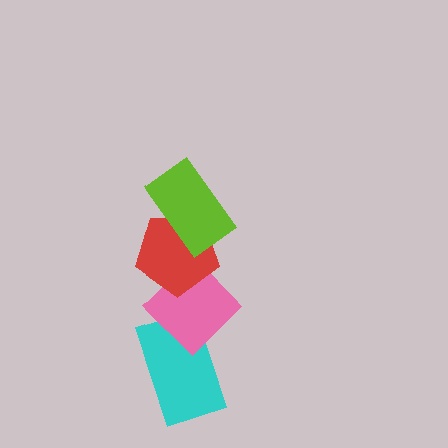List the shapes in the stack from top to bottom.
From top to bottom: the lime rectangle, the red pentagon, the pink diamond, the cyan rectangle.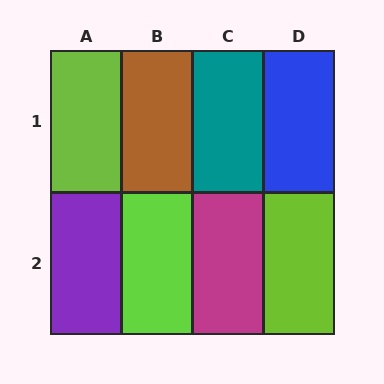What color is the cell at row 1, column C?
Teal.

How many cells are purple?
1 cell is purple.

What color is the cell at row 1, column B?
Brown.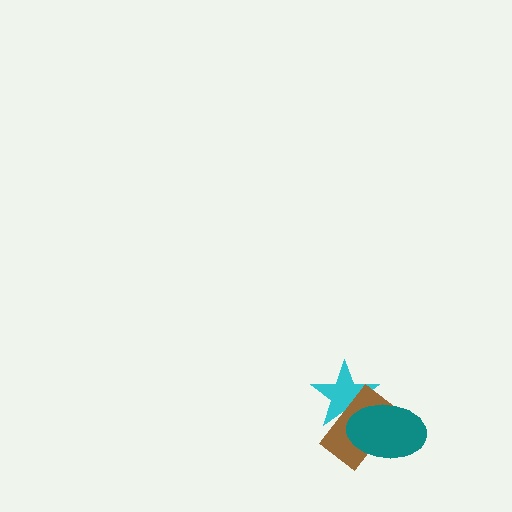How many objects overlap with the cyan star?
2 objects overlap with the cyan star.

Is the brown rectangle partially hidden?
Yes, it is partially covered by another shape.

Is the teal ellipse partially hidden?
No, no other shape covers it.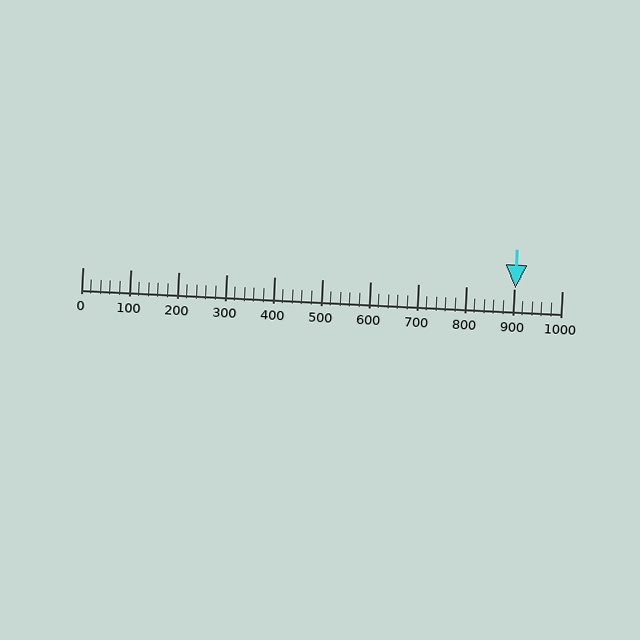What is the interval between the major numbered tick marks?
The major tick marks are spaced 100 units apart.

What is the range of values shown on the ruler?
The ruler shows values from 0 to 1000.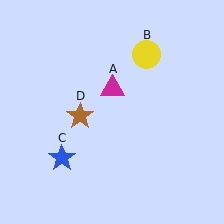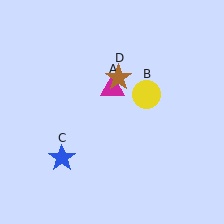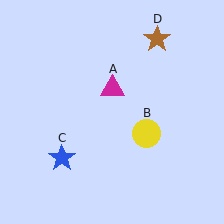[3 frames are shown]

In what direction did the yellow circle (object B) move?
The yellow circle (object B) moved down.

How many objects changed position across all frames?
2 objects changed position: yellow circle (object B), brown star (object D).